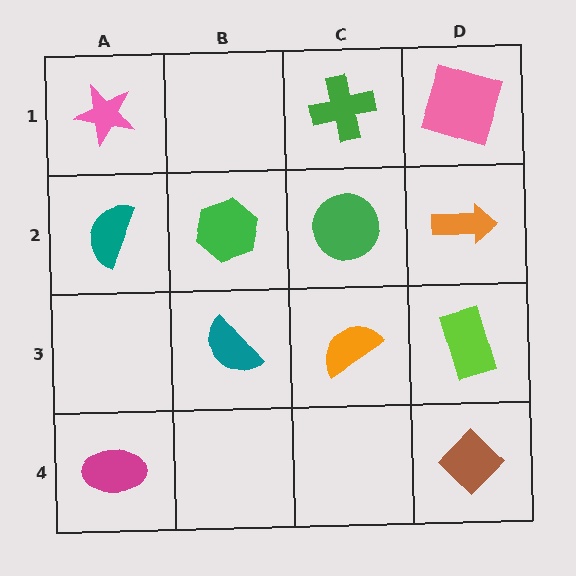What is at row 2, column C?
A green circle.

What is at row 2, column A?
A teal semicircle.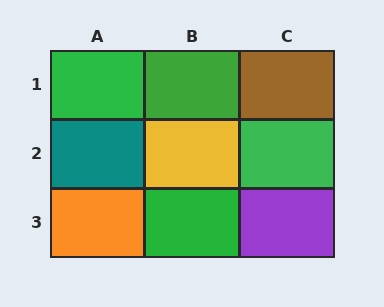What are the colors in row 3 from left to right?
Orange, green, purple.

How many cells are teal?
1 cell is teal.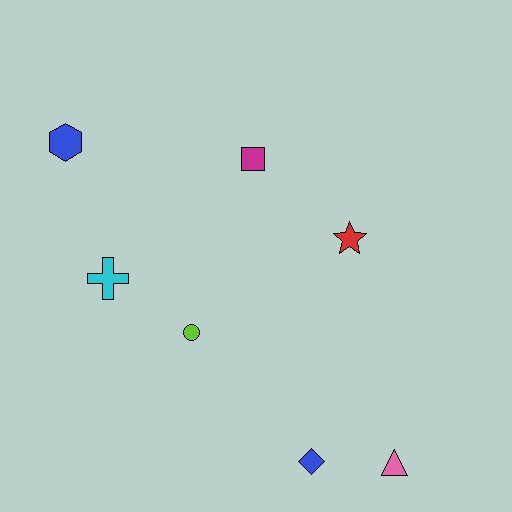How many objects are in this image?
There are 7 objects.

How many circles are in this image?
There is 1 circle.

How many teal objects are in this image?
There are no teal objects.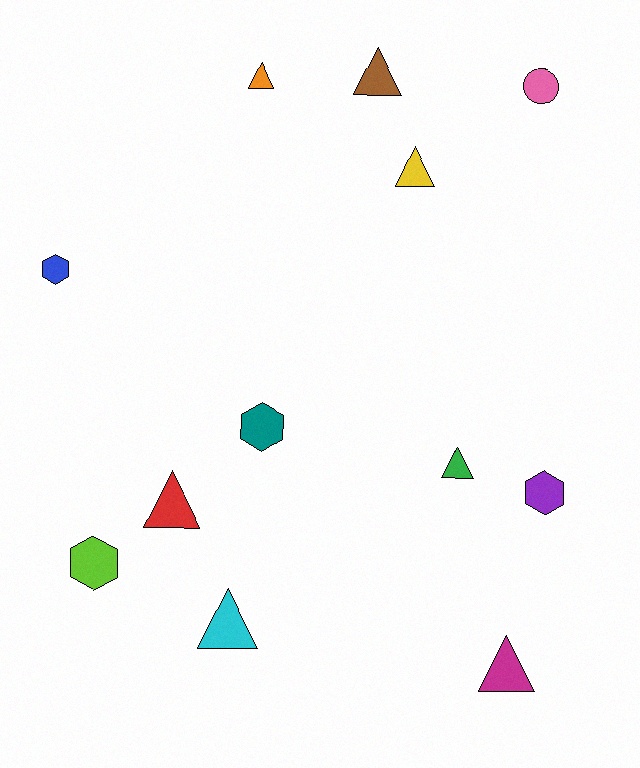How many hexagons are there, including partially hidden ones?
There are 4 hexagons.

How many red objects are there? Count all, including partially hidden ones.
There is 1 red object.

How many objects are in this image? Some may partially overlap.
There are 12 objects.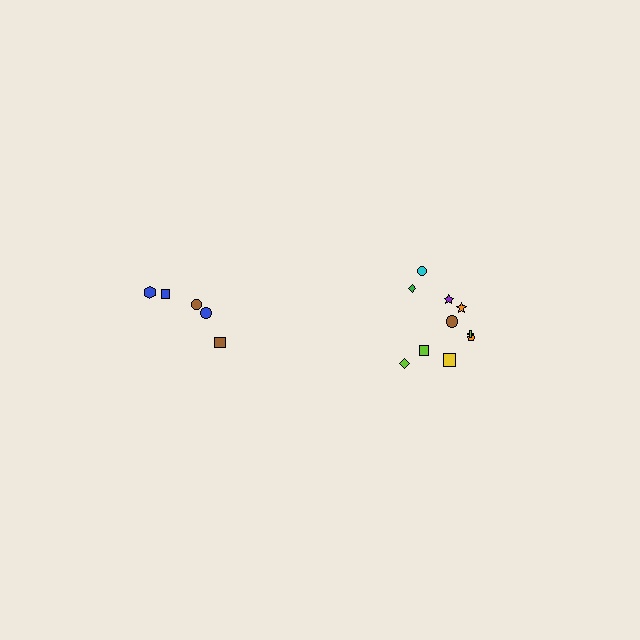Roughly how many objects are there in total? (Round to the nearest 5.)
Roughly 15 objects in total.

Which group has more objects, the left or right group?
The right group.